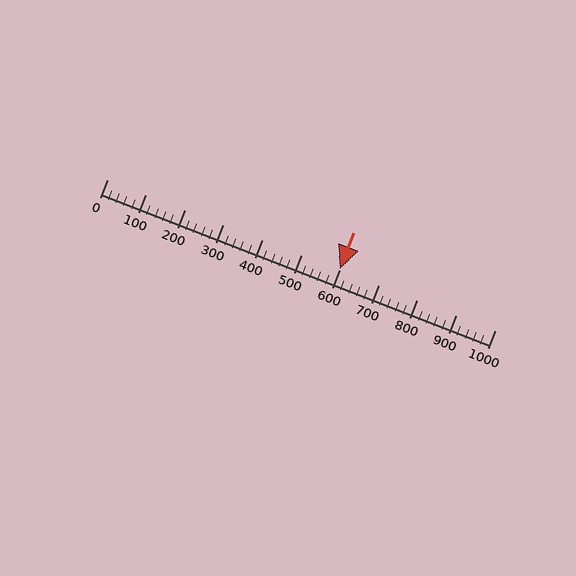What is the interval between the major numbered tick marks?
The major tick marks are spaced 100 units apart.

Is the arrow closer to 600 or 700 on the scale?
The arrow is closer to 600.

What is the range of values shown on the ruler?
The ruler shows values from 0 to 1000.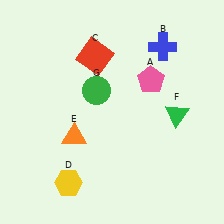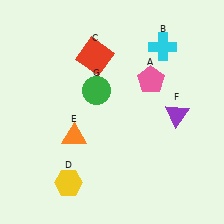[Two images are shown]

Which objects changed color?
B changed from blue to cyan. F changed from green to purple.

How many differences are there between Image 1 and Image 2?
There are 2 differences between the two images.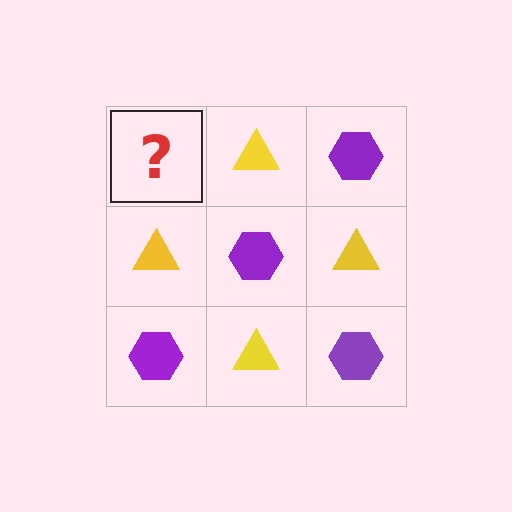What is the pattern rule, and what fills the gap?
The rule is that it alternates purple hexagon and yellow triangle in a checkerboard pattern. The gap should be filled with a purple hexagon.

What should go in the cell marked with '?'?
The missing cell should contain a purple hexagon.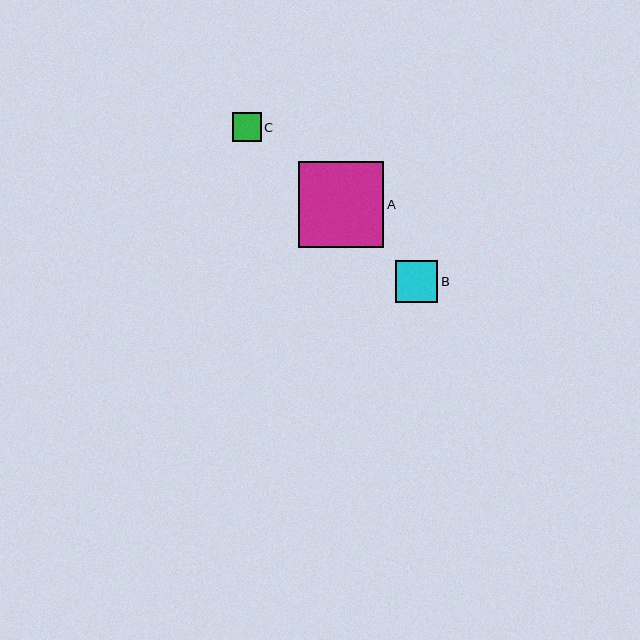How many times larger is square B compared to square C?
Square B is approximately 1.5 times the size of square C.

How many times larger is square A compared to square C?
Square A is approximately 3.0 times the size of square C.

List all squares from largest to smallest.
From largest to smallest: A, B, C.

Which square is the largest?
Square A is the largest with a size of approximately 86 pixels.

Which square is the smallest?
Square C is the smallest with a size of approximately 29 pixels.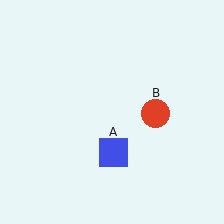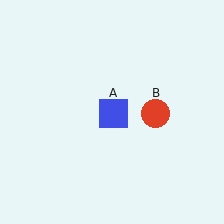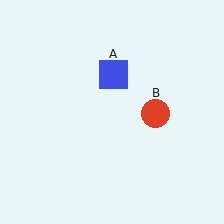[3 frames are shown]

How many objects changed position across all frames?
1 object changed position: blue square (object A).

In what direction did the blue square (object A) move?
The blue square (object A) moved up.